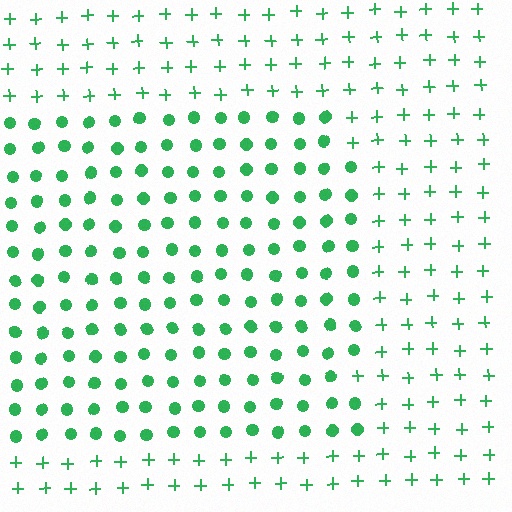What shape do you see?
I see a rectangle.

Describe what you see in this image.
The image is filled with small green elements arranged in a uniform grid. A rectangle-shaped region contains circles, while the surrounding area contains plus signs. The boundary is defined purely by the change in element shape.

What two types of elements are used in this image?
The image uses circles inside the rectangle region and plus signs outside it.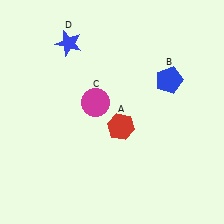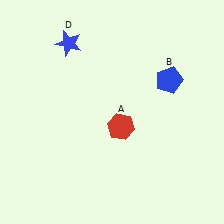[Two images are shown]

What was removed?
The magenta circle (C) was removed in Image 2.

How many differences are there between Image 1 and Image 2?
There is 1 difference between the two images.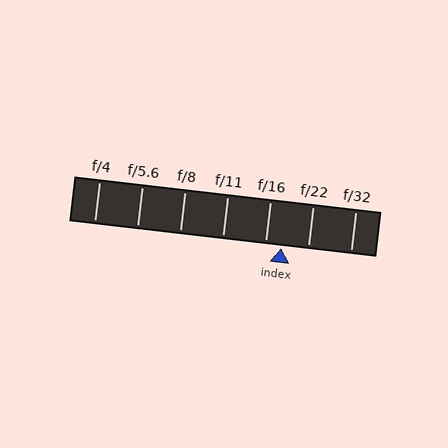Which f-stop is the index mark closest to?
The index mark is closest to f/16.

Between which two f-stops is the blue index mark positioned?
The index mark is between f/16 and f/22.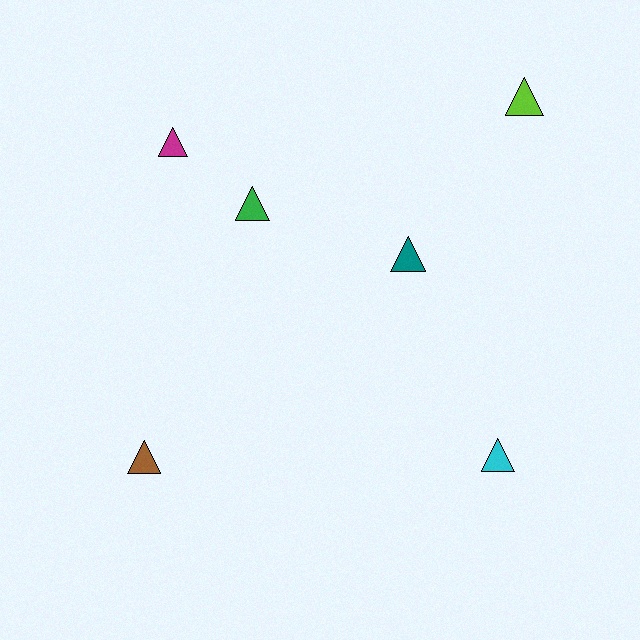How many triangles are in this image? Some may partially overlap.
There are 6 triangles.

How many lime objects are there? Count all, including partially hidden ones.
There is 1 lime object.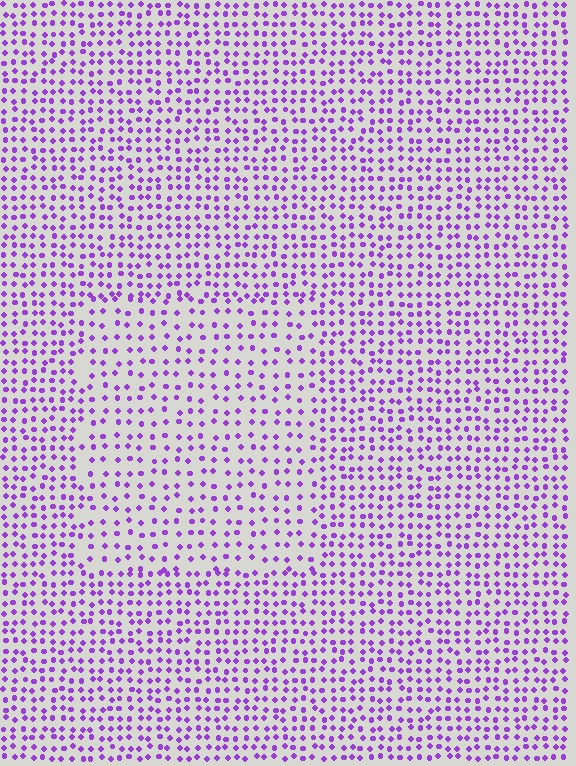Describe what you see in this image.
The image contains small purple elements arranged at two different densities. A rectangle-shaped region is visible where the elements are less densely packed than the surrounding area.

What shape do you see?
I see a rectangle.